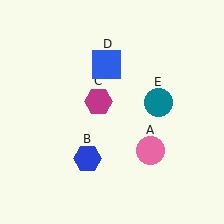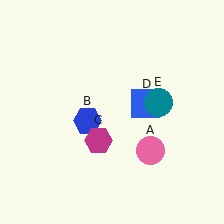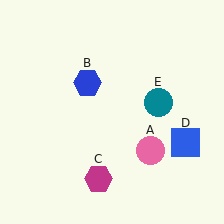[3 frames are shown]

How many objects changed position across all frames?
3 objects changed position: blue hexagon (object B), magenta hexagon (object C), blue square (object D).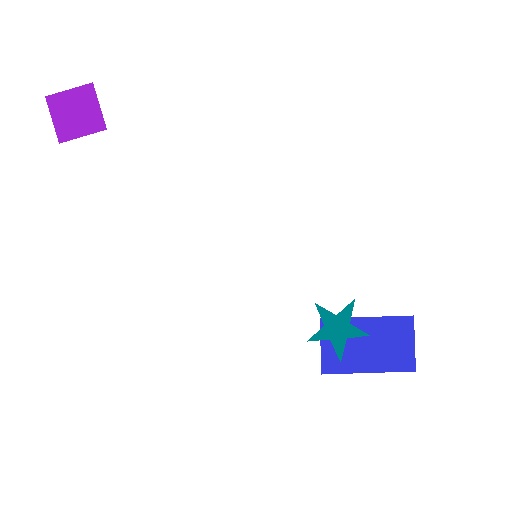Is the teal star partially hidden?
No, no other shape covers it.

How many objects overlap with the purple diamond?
0 objects overlap with the purple diamond.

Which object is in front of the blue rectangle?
The teal star is in front of the blue rectangle.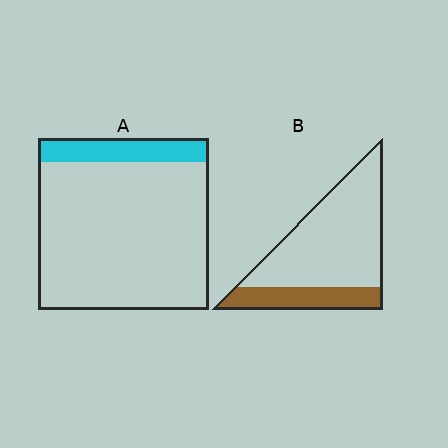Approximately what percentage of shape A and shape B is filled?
A is approximately 15% and B is approximately 25%.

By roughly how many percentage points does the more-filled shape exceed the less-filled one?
By roughly 10 percentage points (B over A).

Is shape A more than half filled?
No.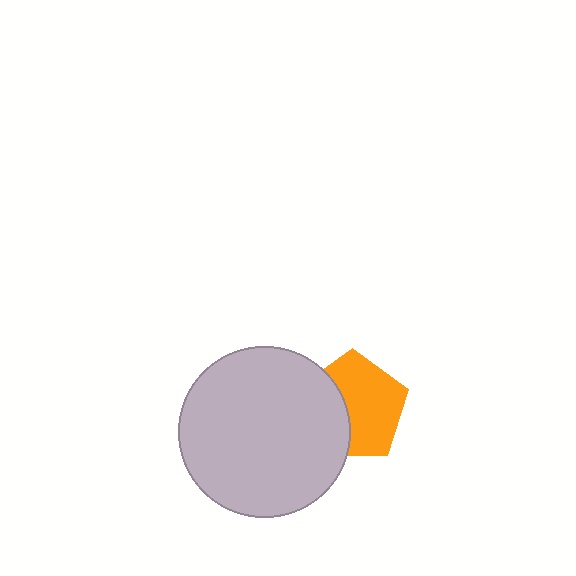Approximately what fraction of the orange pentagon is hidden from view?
Roughly 38% of the orange pentagon is hidden behind the light gray circle.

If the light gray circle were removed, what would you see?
You would see the complete orange pentagon.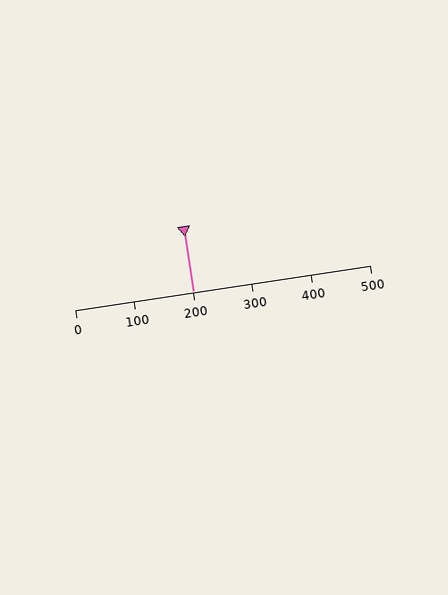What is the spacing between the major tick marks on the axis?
The major ticks are spaced 100 apart.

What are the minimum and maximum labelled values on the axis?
The axis runs from 0 to 500.